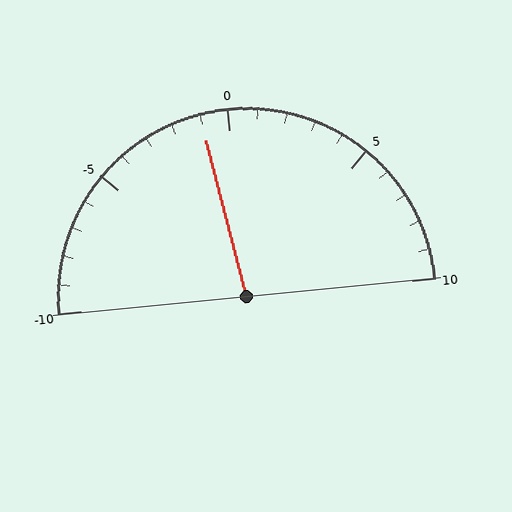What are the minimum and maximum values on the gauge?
The gauge ranges from -10 to 10.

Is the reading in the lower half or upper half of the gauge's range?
The reading is in the lower half of the range (-10 to 10).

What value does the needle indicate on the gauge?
The needle indicates approximately -1.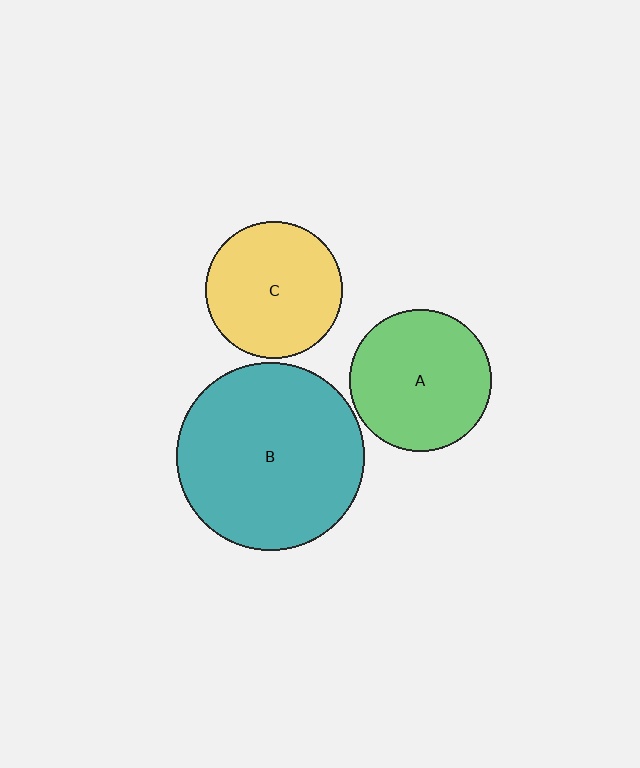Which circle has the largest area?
Circle B (teal).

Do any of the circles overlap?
No, none of the circles overlap.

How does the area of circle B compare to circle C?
Approximately 1.9 times.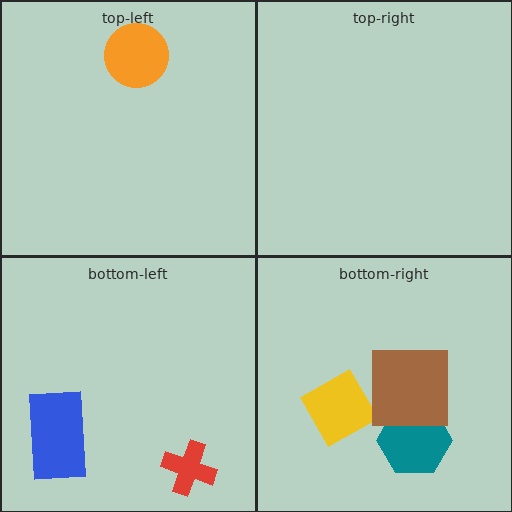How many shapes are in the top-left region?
1.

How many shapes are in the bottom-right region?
3.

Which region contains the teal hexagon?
The bottom-right region.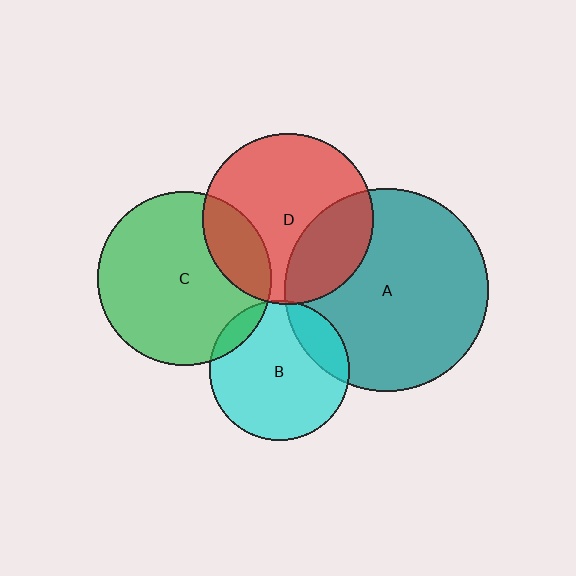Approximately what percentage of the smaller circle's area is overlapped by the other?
Approximately 15%.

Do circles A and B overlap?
Yes.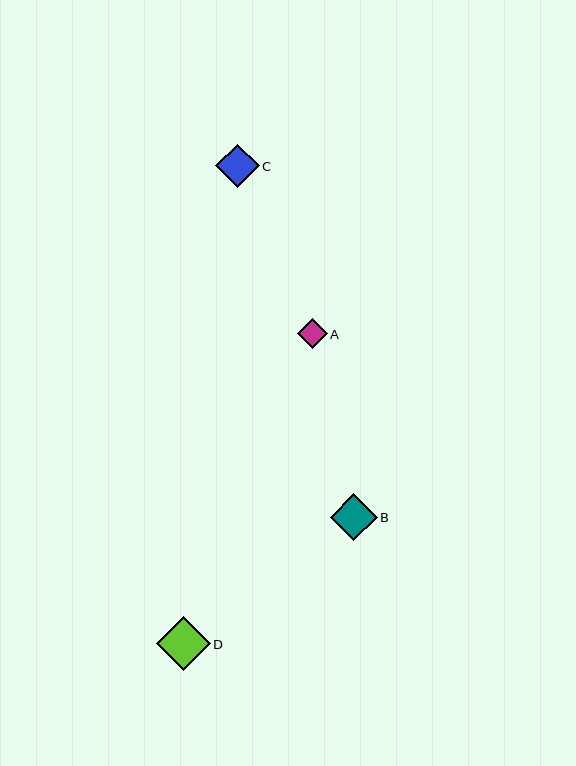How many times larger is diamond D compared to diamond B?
Diamond D is approximately 1.2 times the size of diamond B.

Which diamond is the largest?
Diamond D is the largest with a size of approximately 54 pixels.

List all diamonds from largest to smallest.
From largest to smallest: D, B, C, A.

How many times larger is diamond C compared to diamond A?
Diamond C is approximately 1.4 times the size of diamond A.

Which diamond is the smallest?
Diamond A is the smallest with a size of approximately 30 pixels.